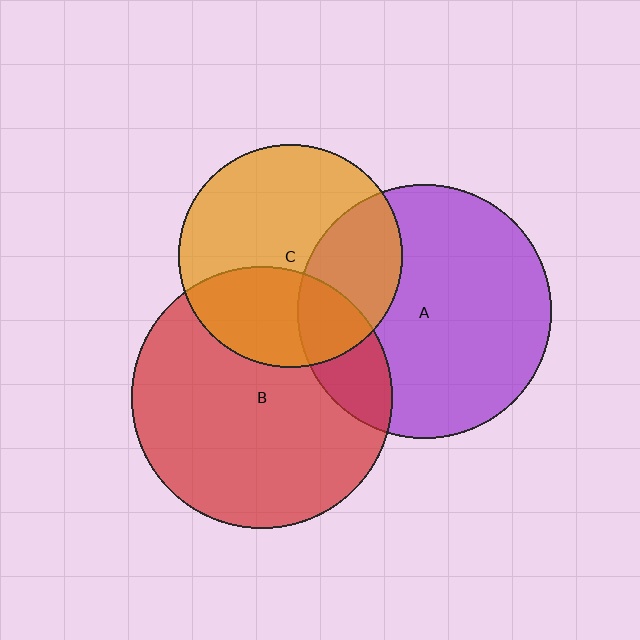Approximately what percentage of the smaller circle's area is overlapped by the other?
Approximately 20%.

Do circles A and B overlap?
Yes.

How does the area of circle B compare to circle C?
Approximately 1.4 times.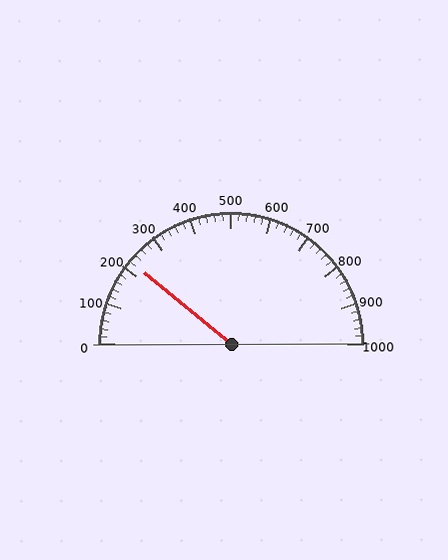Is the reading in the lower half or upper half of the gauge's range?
The reading is in the lower half of the range (0 to 1000).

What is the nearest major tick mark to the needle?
The nearest major tick mark is 200.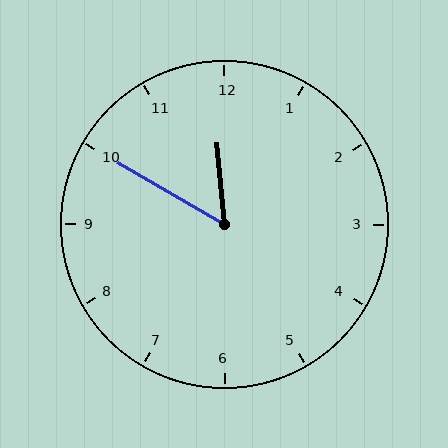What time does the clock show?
11:50.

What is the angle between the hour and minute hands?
Approximately 55 degrees.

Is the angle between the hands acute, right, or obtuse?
It is acute.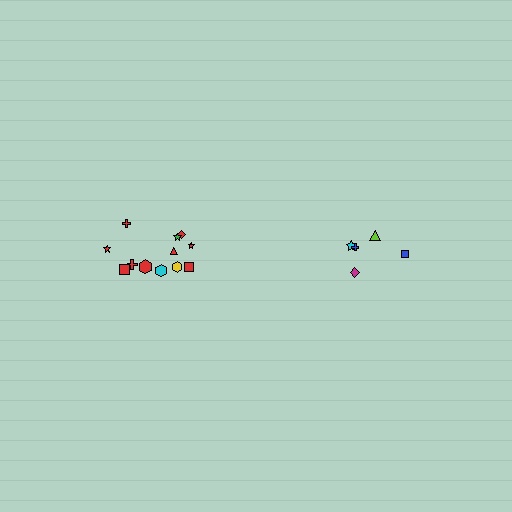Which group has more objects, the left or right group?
The left group.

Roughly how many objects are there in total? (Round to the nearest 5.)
Roughly 15 objects in total.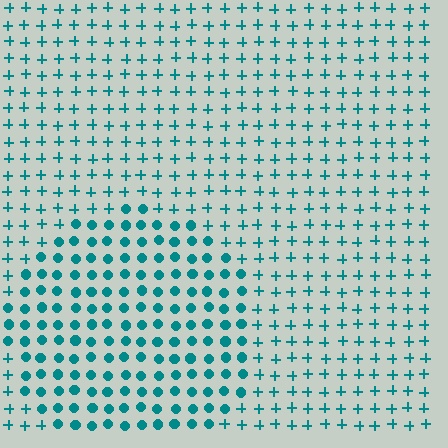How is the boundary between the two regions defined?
The boundary is defined by a change in element shape: circles inside vs. plus signs outside. All elements share the same color and spacing.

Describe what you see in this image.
The image is filled with small teal elements arranged in a uniform grid. A circle-shaped region contains circles, while the surrounding area contains plus signs. The boundary is defined purely by the change in element shape.